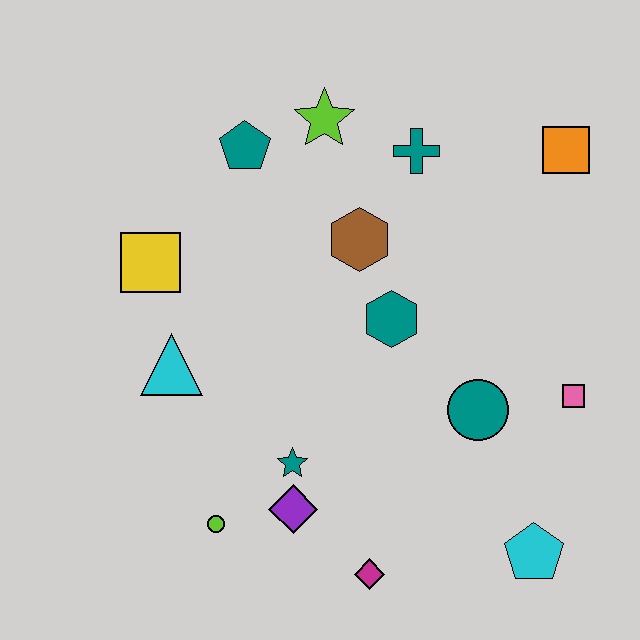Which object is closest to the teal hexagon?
The brown hexagon is closest to the teal hexagon.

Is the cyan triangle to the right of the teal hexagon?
No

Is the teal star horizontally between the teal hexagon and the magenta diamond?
No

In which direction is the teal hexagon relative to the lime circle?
The teal hexagon is above the lime circle.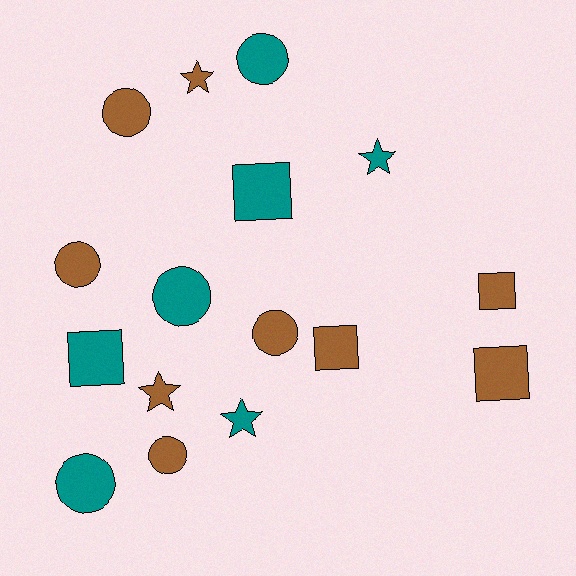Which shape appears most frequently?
Circle, with 7 objects.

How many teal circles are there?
There are 3 teal circles.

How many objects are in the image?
There are 16 objects.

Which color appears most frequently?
Brown, with 9 objects.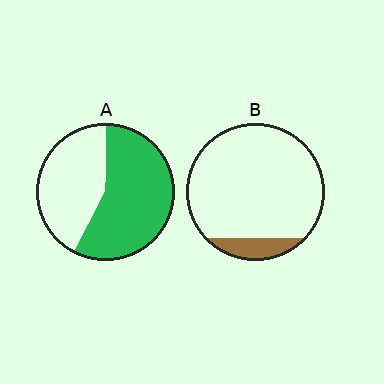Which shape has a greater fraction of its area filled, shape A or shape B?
Shape A.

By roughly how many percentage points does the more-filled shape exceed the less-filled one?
By roughly 45 percentage points (A over B).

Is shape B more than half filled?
No.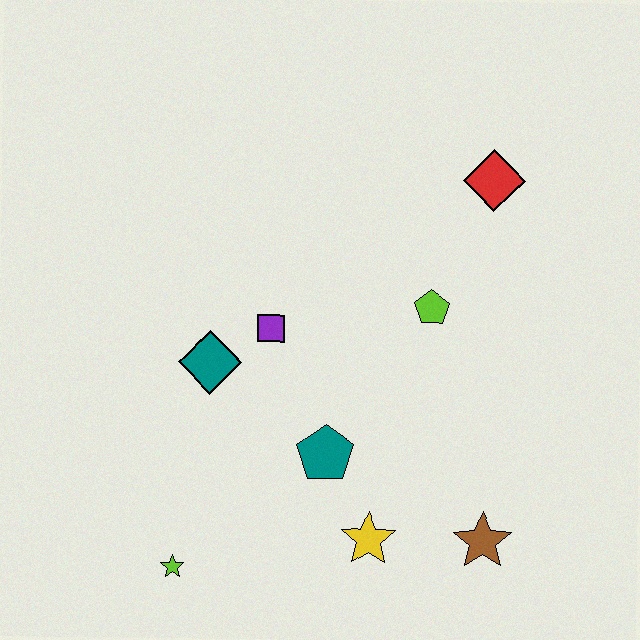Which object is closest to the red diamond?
The lime pentagon is closest to the red diamond.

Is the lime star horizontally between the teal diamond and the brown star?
No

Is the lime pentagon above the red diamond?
No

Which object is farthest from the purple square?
The brown star is farthest from the purple square.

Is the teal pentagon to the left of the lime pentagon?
Yes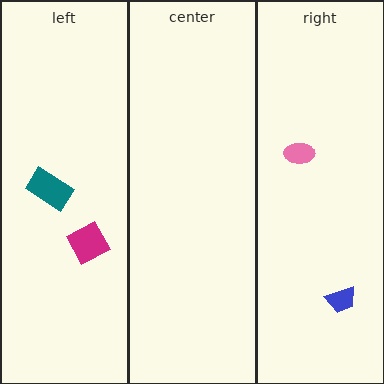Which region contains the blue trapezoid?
The right region.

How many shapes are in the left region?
2.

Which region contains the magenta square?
The left region.